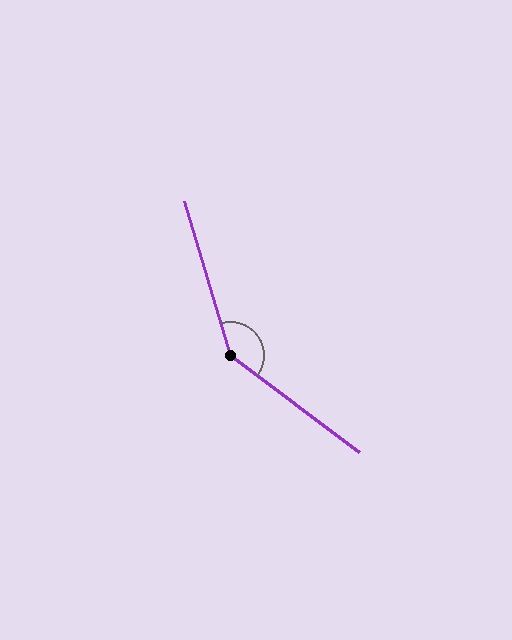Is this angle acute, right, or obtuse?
It is obtuse.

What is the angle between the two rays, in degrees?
Approximately 144 degrees.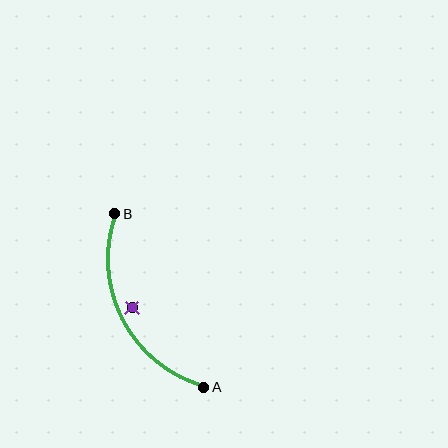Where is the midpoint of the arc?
The arc midpoint is the point on the curve farthest from the straight line joining A and B. It sits to the left of that line.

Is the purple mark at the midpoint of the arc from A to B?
No — the purple mark does not lie on the arc at all. It sits slightly inside the curve.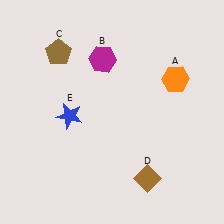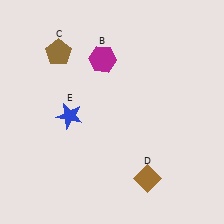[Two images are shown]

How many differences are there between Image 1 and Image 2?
There is 1 difference between the two images.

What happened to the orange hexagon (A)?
The orange hexagon (A) was removed in Image 2. It was in the top-right area of Image 1.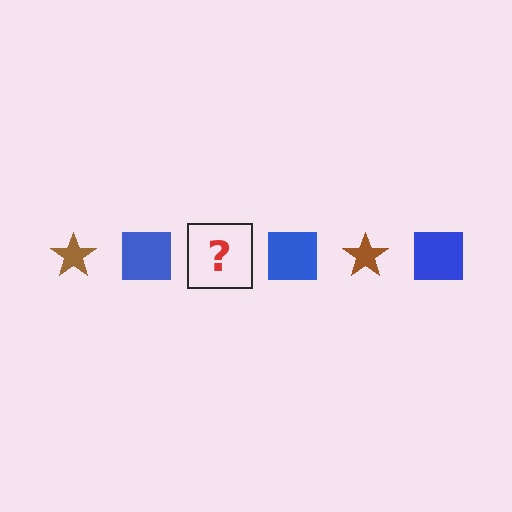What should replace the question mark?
The question mark should be replaced with a brown star.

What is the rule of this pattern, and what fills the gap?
The rule is that the pattern alternates between brown star and blue square. The gap should be filled with a brown star.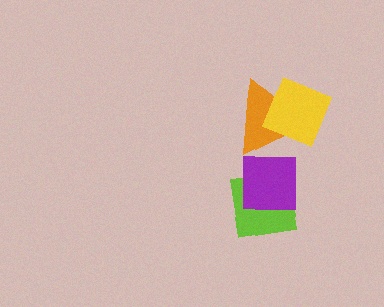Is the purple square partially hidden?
No, no other shape covers it.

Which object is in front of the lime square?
The purple square is in front of the lime square.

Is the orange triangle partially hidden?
Yes, it is partially covered by another shape.